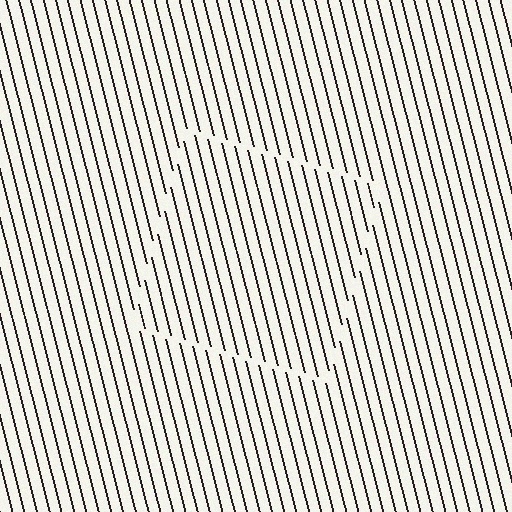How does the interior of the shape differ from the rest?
The interior of the shape contains the same grating, shifted by half a period — the contour is defined by the phase discontinuity where line-ends from the inner and outer gratings abut.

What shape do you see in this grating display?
An illusory square. The interior of the shape contains the same grating, shifted by half a period — the contour is defined by the phase discontinuity where line-ends from the inner and outer gratings abut.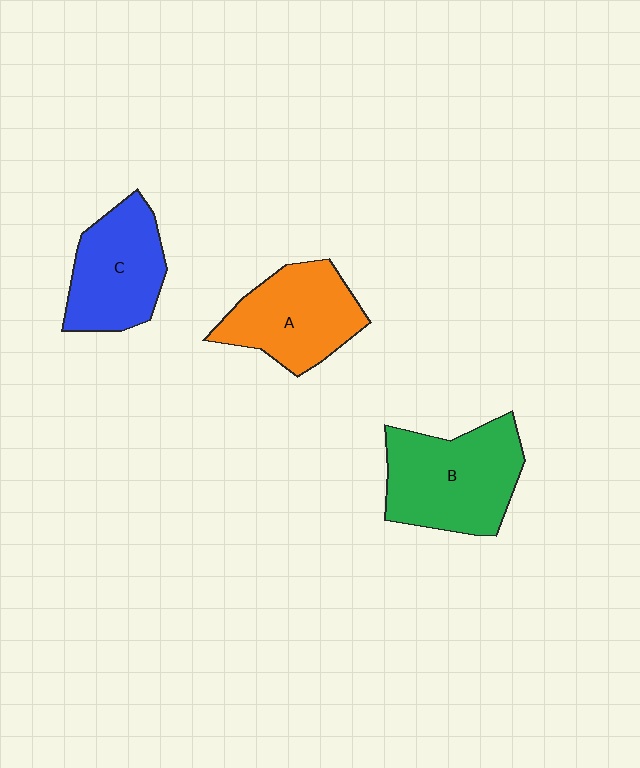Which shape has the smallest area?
Shape C (blue).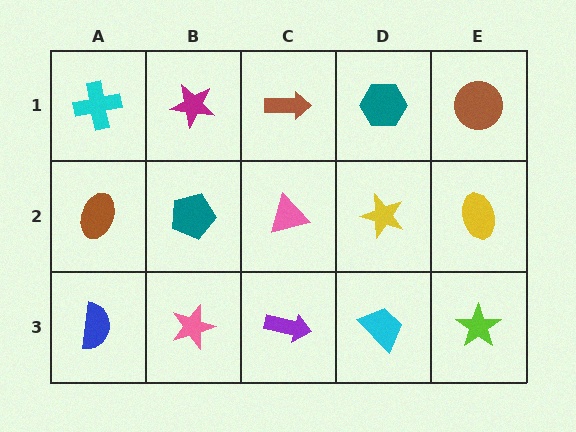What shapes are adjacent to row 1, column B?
A teal pentagon (row 2, column B), a cyan cross (row 1, column A), a brown arrow (row 1, column C).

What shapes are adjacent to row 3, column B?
A teal pentagon (row 2, column B), a blue semicircle (row 3, column A), a purple arrow (row 3, column C).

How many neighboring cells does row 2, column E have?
3.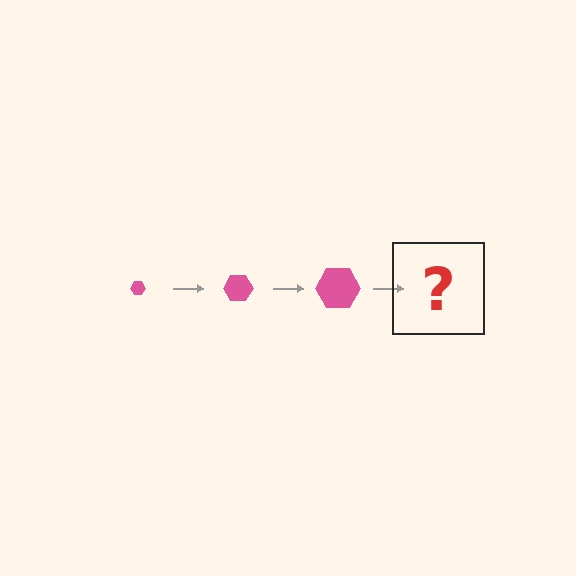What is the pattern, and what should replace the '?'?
The pattern is that the hexagon gets progressively larger each step. The '?' should be a pink hexagon, larger than the previous one.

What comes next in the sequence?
The next element should be a pink hexagon, larger than the previous one.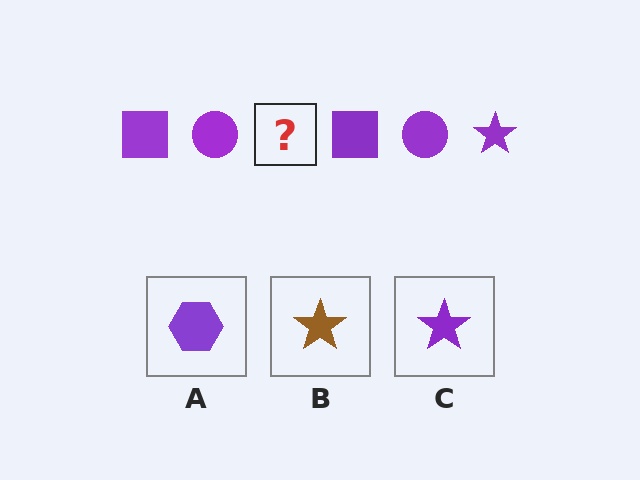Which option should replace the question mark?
Option C.